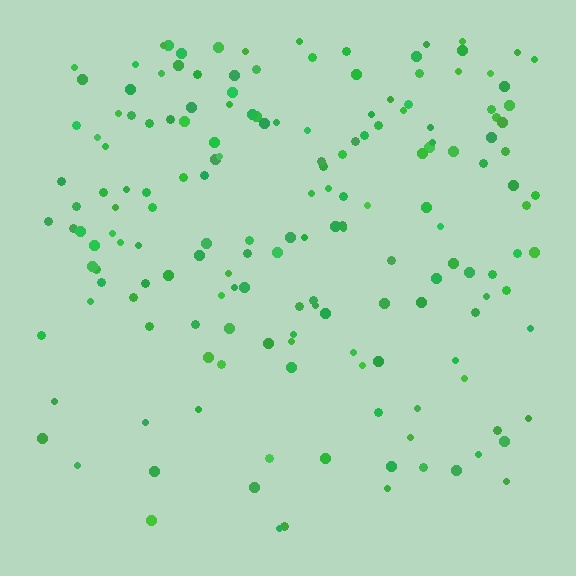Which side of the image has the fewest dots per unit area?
The bottom.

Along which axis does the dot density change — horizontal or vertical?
Vertical.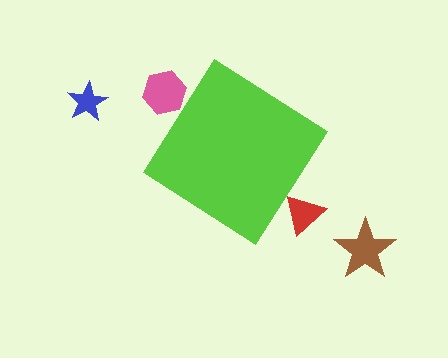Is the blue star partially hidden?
No, the blue star is fully visible.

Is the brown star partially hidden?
No, the brown star is fully visible.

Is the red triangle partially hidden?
Yes, the red triangle is partially hidden behind the lime diamond.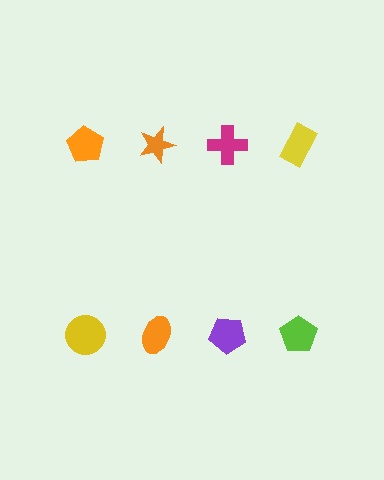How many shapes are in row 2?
4 shapes.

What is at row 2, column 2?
An orange ellipse.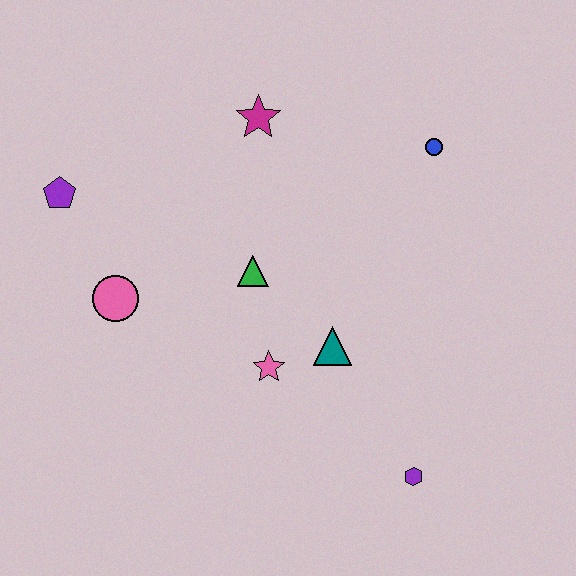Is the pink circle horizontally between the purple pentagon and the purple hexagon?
Yes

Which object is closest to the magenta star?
The green triangle is closest to the magenta star.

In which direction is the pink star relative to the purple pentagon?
The pink star is to the right of the purple pentagon.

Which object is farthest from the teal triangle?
The purple pentagon is farthest from the teal triangle.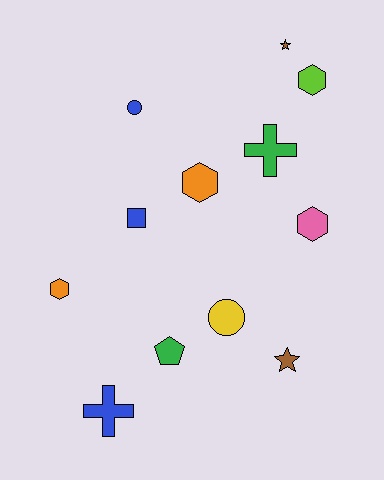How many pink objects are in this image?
There is 1 pink object.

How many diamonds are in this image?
There are no diamonds.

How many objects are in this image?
There are 12 objects.